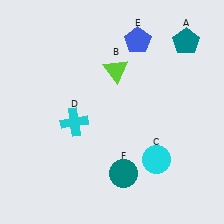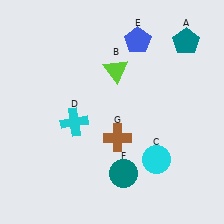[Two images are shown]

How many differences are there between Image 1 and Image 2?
There is 1 difference between the two images.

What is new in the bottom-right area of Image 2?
A brown cross (G) was added in the bottom-right area of Image 2.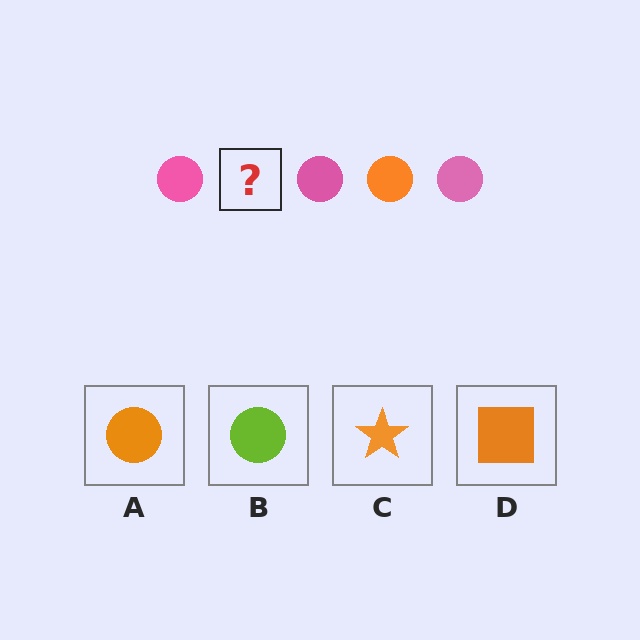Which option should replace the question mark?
Option A.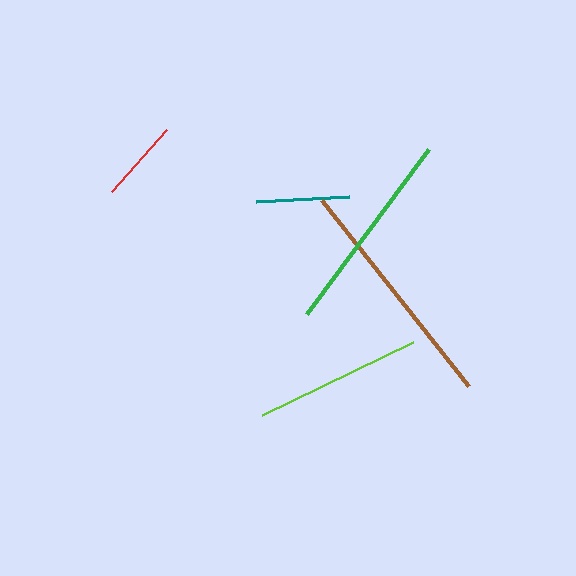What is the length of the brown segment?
The brown segment is approximately 237 pixels long.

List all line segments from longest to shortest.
From longest to shortest: brown, green, lime, teal, red.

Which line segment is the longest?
The brown line is the longest at approximately 237 pixels.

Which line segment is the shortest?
The red line is the shortest at approximately 83 pixels.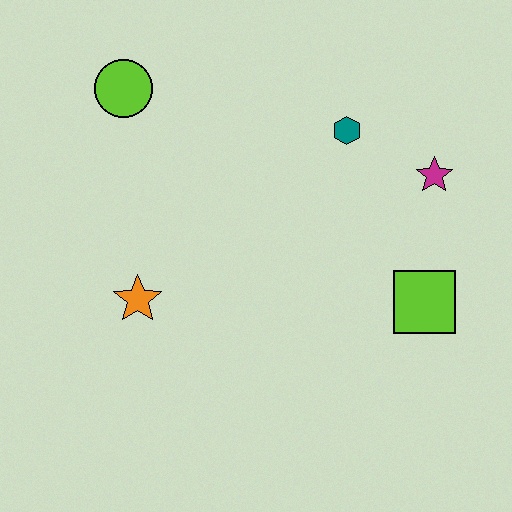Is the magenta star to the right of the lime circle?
Yes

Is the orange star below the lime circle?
Yes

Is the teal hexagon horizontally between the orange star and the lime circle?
No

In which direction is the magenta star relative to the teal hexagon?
The magenta star is to the right of the teal hexagon.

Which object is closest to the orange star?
The lime circle is closest to the orange star.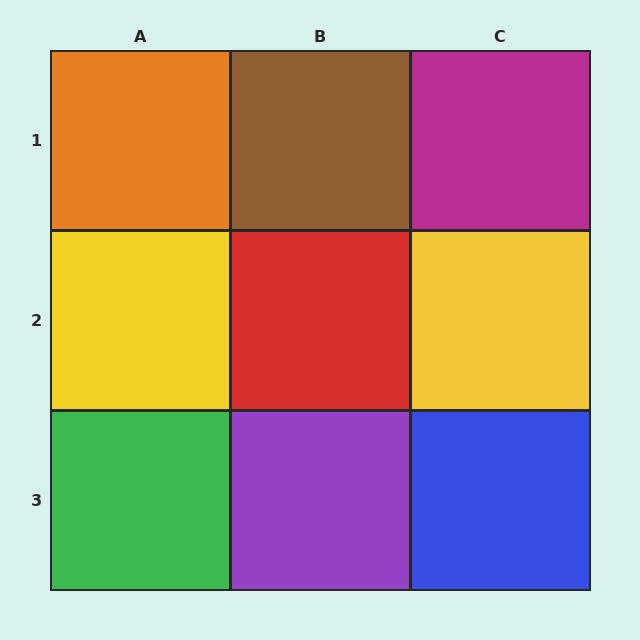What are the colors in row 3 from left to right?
Green, purple, blue.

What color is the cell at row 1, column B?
Brown.